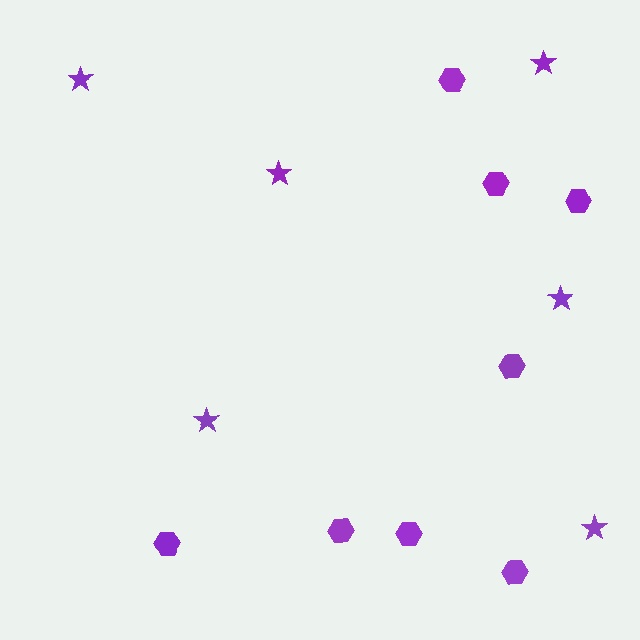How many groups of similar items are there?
There are 2 groups: one group of hexagons (8) and one group of stars (6).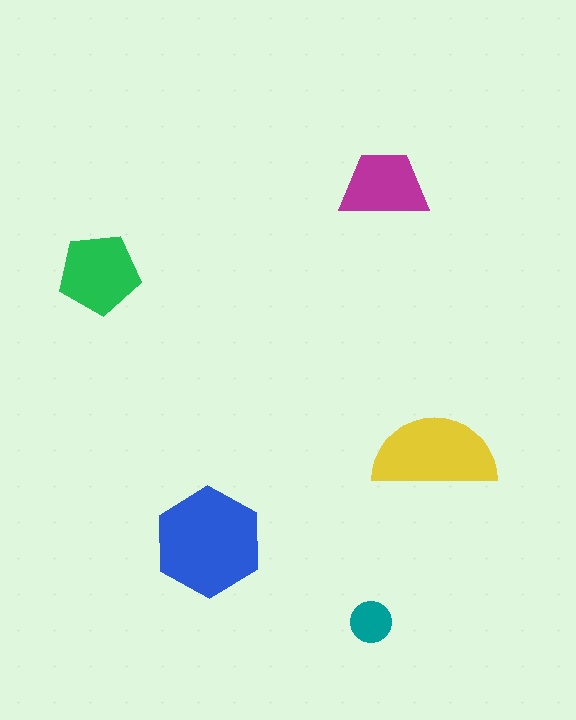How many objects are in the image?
There are 5 objects in the image.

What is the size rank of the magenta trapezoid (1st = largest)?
4th.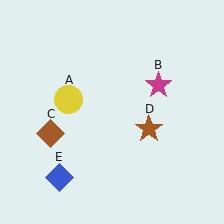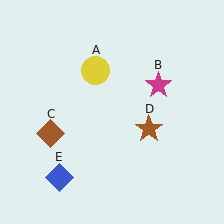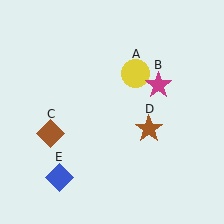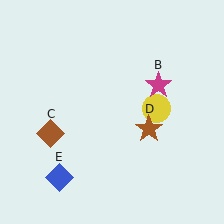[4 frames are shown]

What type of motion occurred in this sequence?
The yellow circle (object A) rotated clockwise around the center of the scene.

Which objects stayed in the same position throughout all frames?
Magenta star (object B) and brown diamond (object C) and brown star (object D) and blue diamond (object E) remained stationary.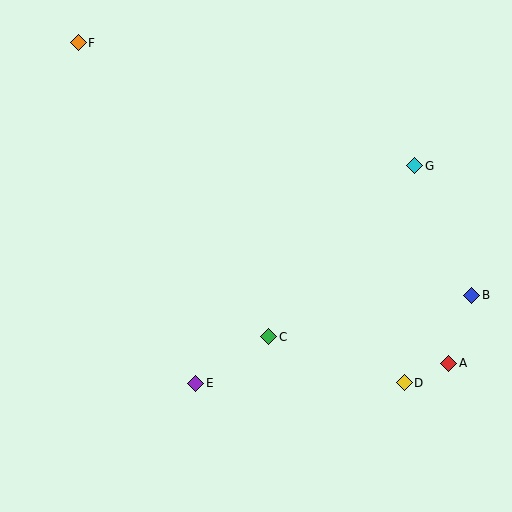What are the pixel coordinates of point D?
Point D is at (404, 383).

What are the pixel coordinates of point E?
Point E is at (196, 383).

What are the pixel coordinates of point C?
Point C is at (269, 337).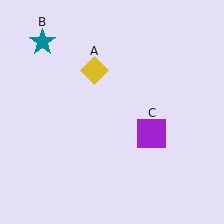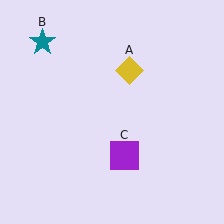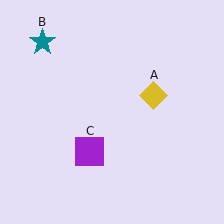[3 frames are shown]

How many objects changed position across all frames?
2 objects changed position: yellow diamond (object A), purple square (object C).